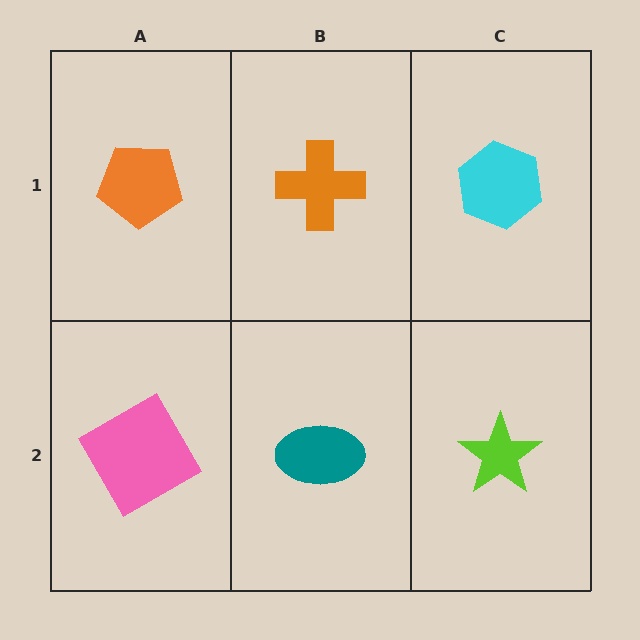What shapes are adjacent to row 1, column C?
A lime star (row 2, column C), an orange cross (row 1, column B).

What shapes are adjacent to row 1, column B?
A teal ellipse (row 2, column B), an orange pentagon (row 1, column A), a cyan hexagon (row 1, column C).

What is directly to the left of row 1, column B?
An orange pentagon.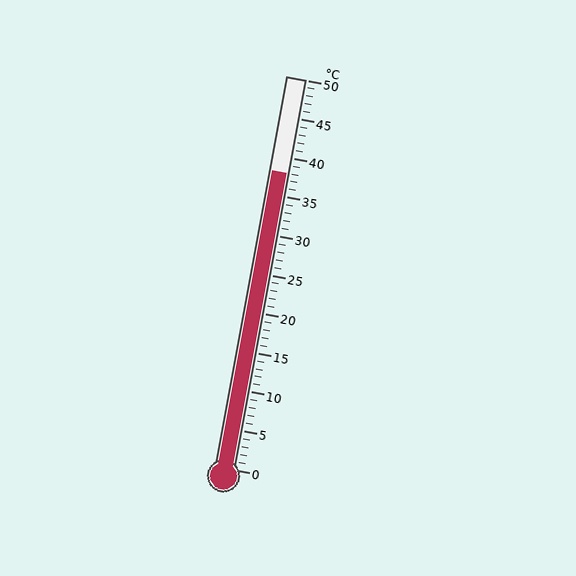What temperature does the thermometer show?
The thermometer shows approximately 38°C.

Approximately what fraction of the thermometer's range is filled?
The thermometer is filled to approximately 75% of its range.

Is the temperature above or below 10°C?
The temperature is above 10°C.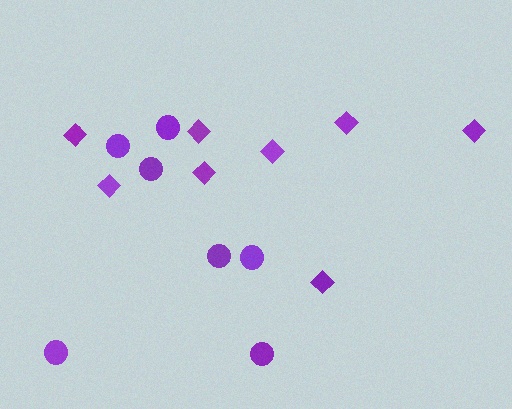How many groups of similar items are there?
There are 2 groups: one group of diamonds (8) and one group of circles (7).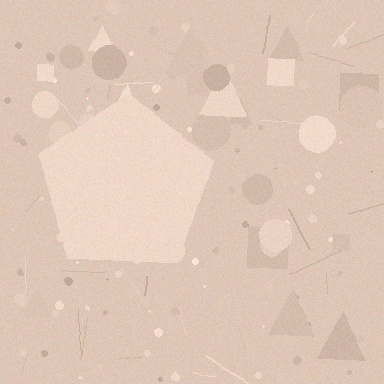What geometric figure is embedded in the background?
A pentagon is embedded in the background.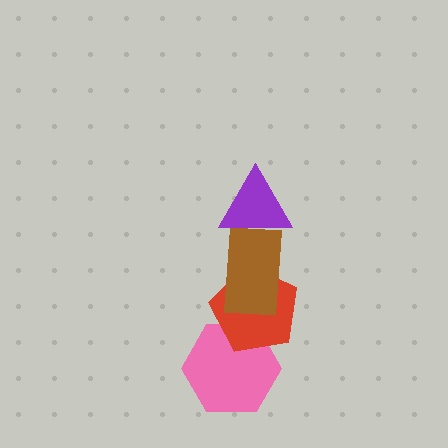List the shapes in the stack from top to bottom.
From top to bottom: the purple triangle, the brown rectangle, the red pentagon, the pink hexagon.